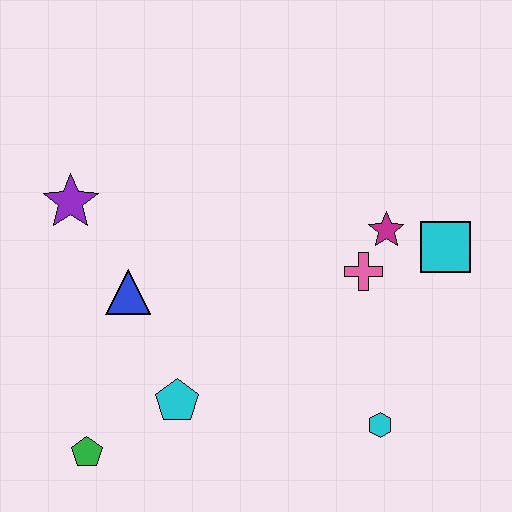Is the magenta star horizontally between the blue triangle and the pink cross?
No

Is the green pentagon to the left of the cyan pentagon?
Yes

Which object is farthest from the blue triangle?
The cyan square is farthest from the blue triangle.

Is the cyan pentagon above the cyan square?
No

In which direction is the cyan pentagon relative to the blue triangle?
The cyan pentagon is below the blue triangle.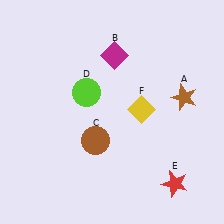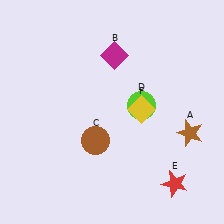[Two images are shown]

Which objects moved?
The objects that moved are: the brown star (A), the lime circle (D).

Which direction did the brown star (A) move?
The brown star (A) moved down.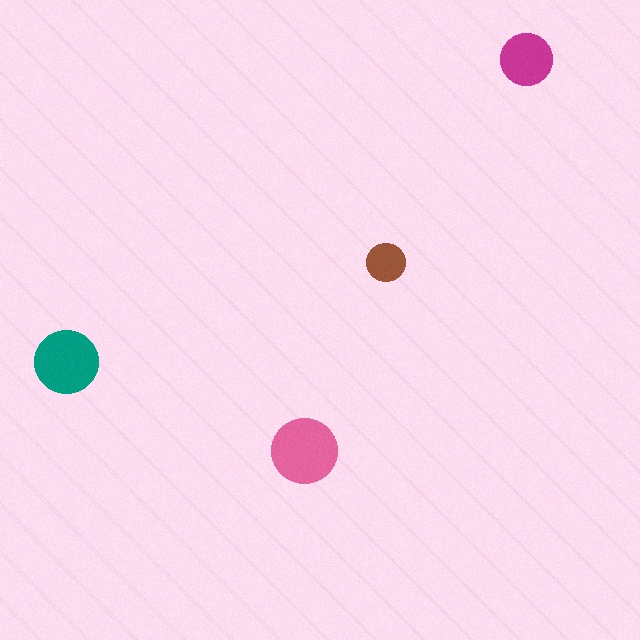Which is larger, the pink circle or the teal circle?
The pink one.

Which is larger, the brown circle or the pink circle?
The pink one.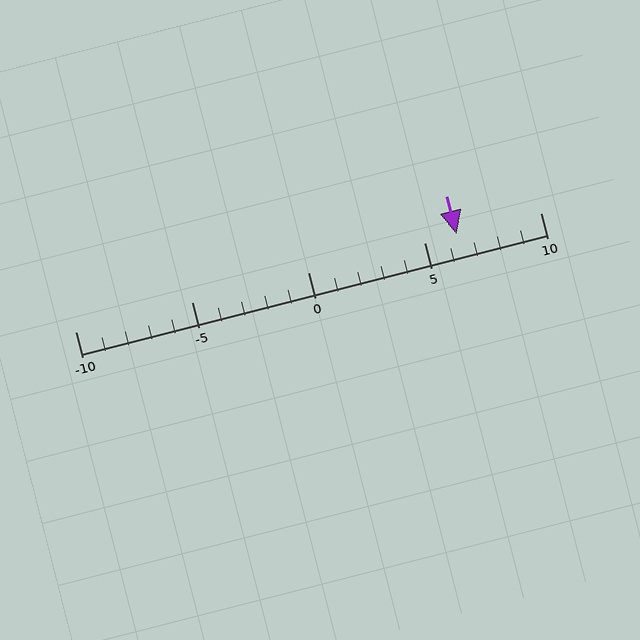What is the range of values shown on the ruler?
The ruler shows values from -10 to 10.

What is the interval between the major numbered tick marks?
The major tick marks are spaced 5 units apart.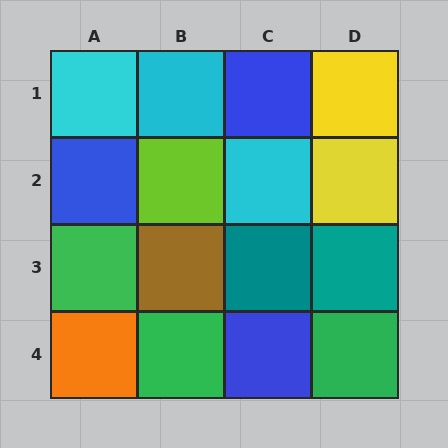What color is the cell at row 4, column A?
Orange.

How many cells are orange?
1 cell is orange.